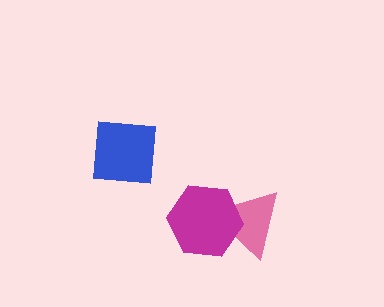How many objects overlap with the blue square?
0 objects overlap with the blue square.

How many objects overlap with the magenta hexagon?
1 object overlaps with the magenta hexagon.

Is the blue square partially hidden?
No, no other shape covers it.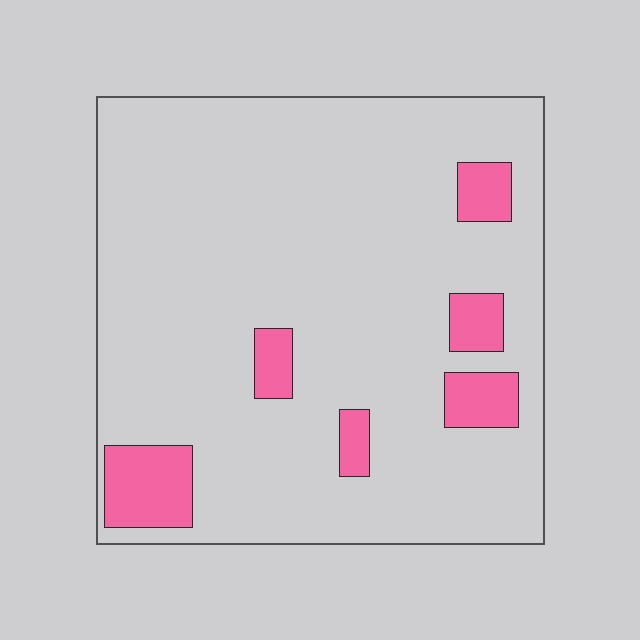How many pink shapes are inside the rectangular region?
6.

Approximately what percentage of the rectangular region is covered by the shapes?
Approximately 10%.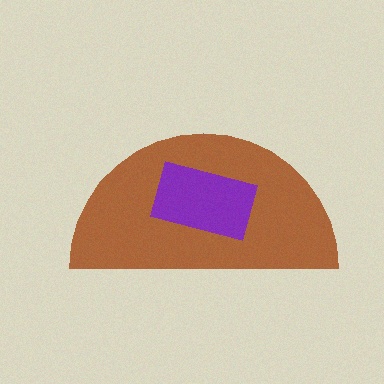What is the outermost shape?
The brown semicircle.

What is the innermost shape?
The purple rectangle.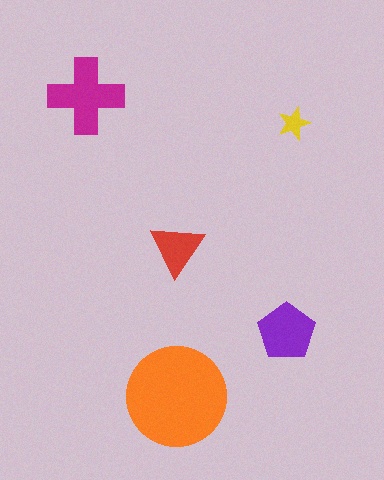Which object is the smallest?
The yellow star.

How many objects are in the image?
There are 5 objects in the image.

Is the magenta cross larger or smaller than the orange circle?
Smaller.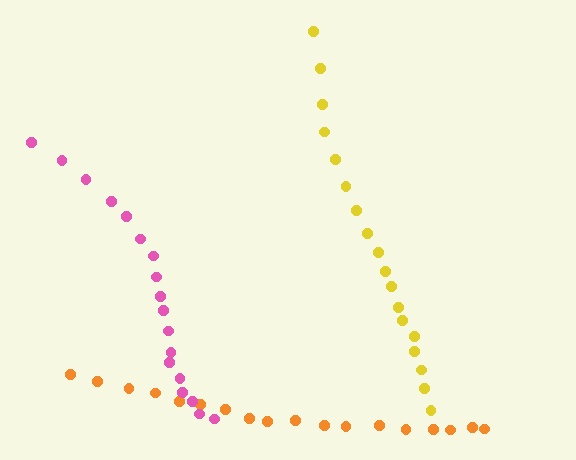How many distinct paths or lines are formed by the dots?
There are 3 distinct paths.